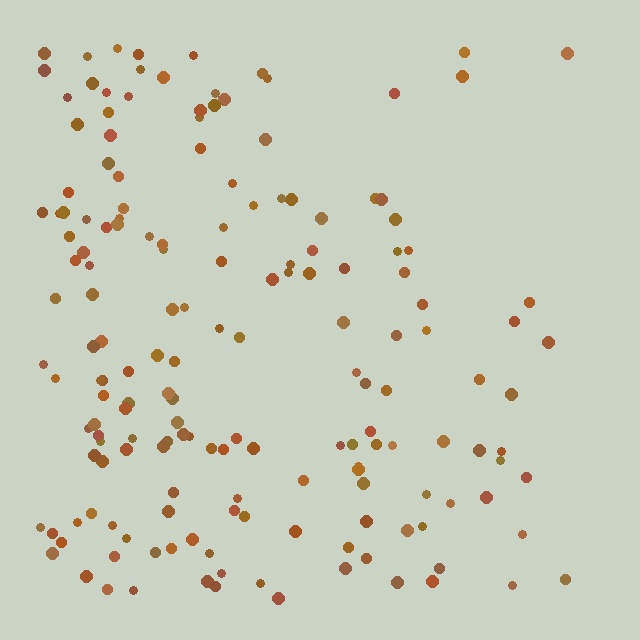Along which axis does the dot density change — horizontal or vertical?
Horizontal.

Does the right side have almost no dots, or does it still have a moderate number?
Still a moderate number, just noticeably fewer than the left.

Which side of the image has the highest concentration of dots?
The left.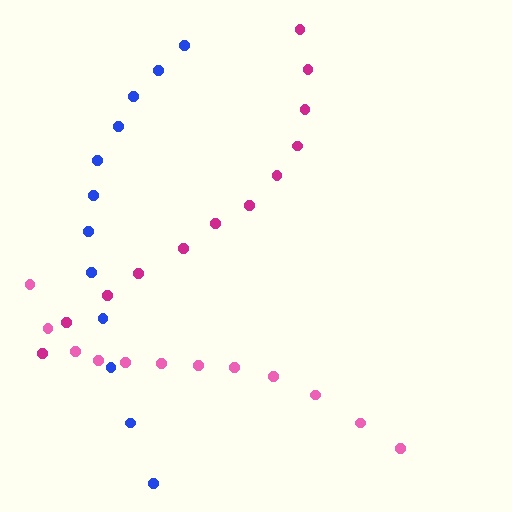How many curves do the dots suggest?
There are 3 distinct paths.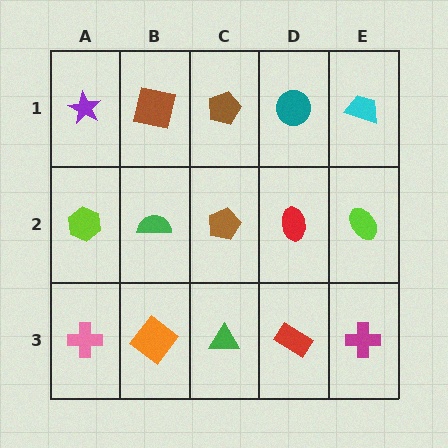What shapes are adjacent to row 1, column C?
A brown pentagon (row 2, column C), a brown square (row 1, column B), a teal circle (row 1, column D).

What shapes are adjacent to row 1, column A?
A lime hexagon (row 2, column A), a brown square (row 1, column B).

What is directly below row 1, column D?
A red ellipse.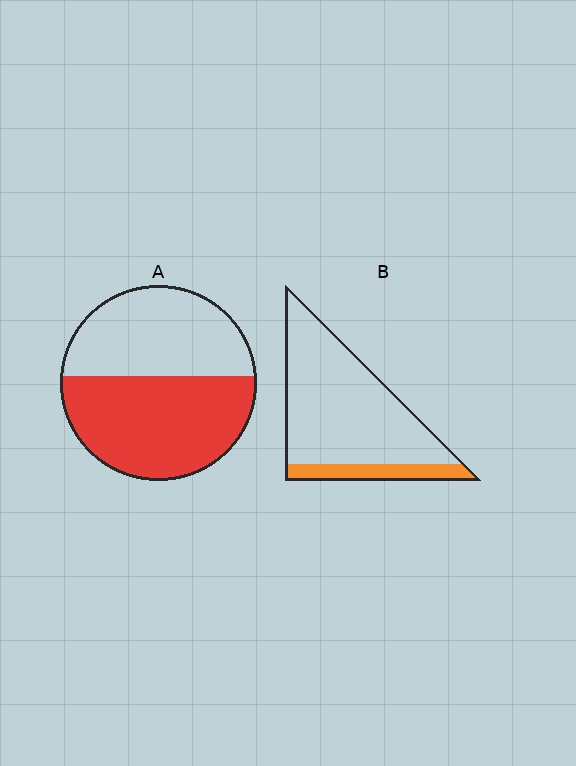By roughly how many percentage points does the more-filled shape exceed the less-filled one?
By roughly 40 percentage points (A over B).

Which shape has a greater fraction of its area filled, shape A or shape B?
Shape A.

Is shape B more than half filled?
No.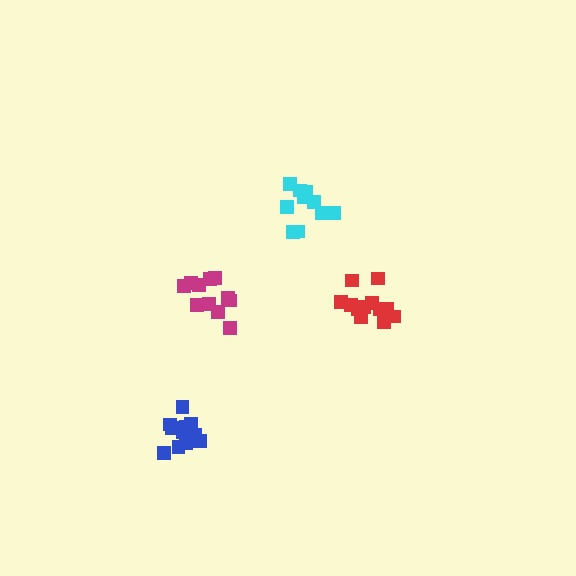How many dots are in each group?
Group 1: 10 dots, Group 2: 11 dots, Group 3: 12 dots, Group 4: 12 dots (45 total).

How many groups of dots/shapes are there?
There are 4 groups.